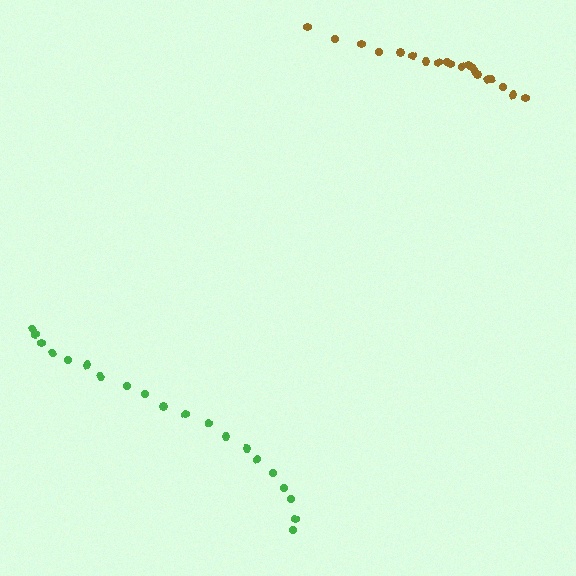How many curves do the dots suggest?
There are 2 distinct paths.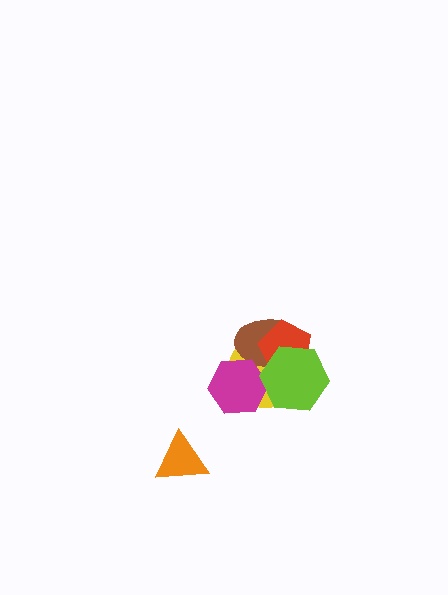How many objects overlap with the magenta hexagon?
3 objects overlap with the magenta hexagon.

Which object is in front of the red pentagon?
The lime hexagon is in front of the red pentagon.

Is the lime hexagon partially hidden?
No, no other shape covers it.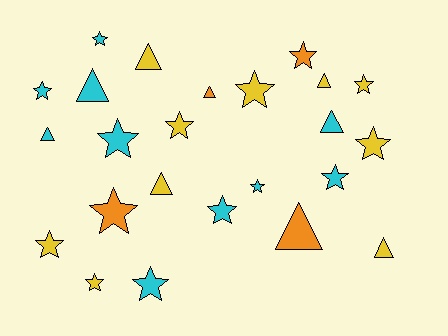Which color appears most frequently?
Cyan, with 10 objects.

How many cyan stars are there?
There are 7 cyan stars.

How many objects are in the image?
There are 24 objects.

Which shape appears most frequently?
Star, with 15 objects.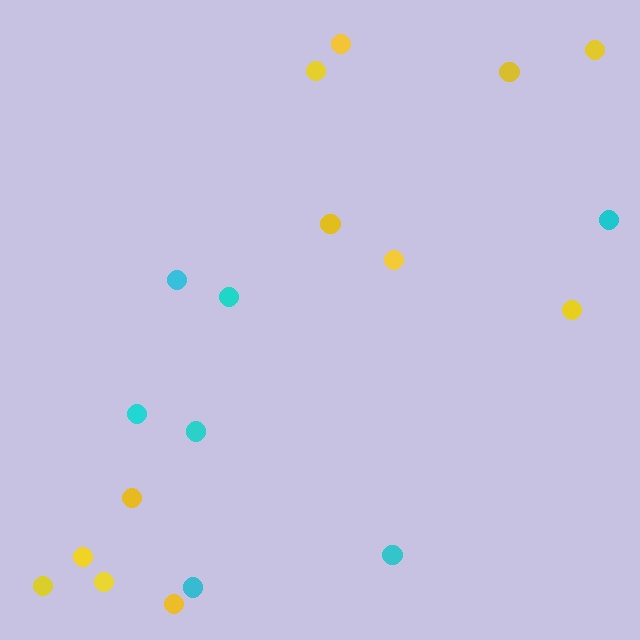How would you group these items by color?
There are 2 groups: one group of cyan circles (7) and one group of yellow circles (12).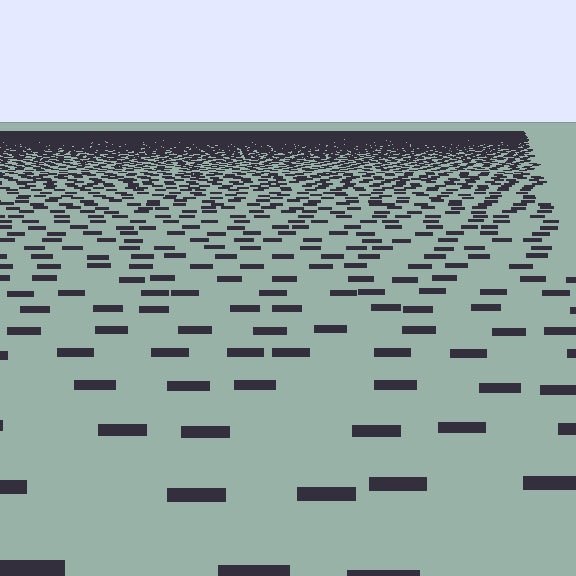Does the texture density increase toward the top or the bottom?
Density increases toward the top.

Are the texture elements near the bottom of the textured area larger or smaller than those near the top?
Larger. Near the bottom, elements are closer to the viewer and appear at a bigger on-screen size.